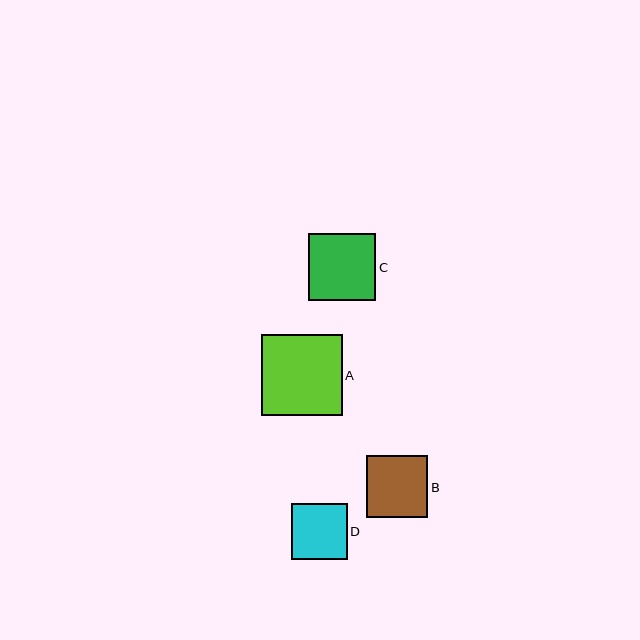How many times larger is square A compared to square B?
Square A is approximately 1.3 times the size of square B.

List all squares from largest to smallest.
From largest to smallest: A, C, B, D.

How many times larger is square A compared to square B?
Square A is approximately 1.3 times the size of square B.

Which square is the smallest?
Square D is the smallest with a size of approximately 56 pixels.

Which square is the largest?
Square A is the largest with a size of approximately 81 pixels.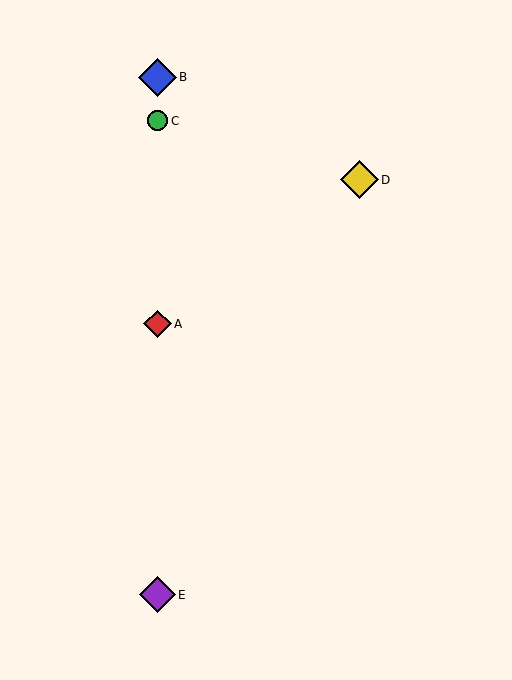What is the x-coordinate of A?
Object A is at x≈157.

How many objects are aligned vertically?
4 objects (A, B, C, E) are aligned vertically.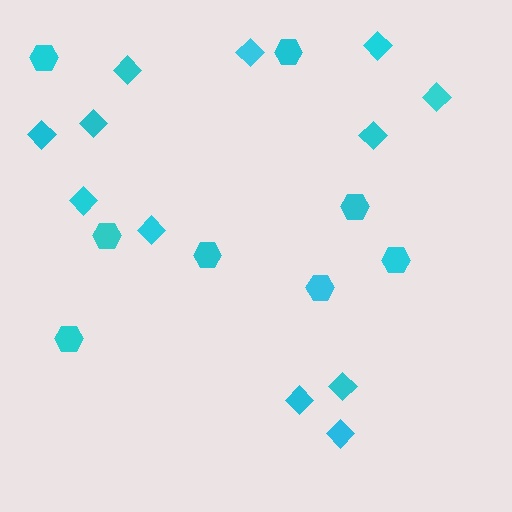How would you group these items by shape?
There are 2 groups: one group of diamonds (12) and one group of hexagons (8).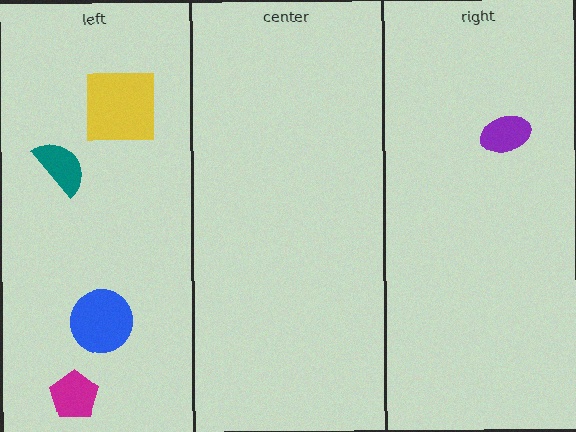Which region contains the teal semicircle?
The left region.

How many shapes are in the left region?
4.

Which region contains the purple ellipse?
The right region.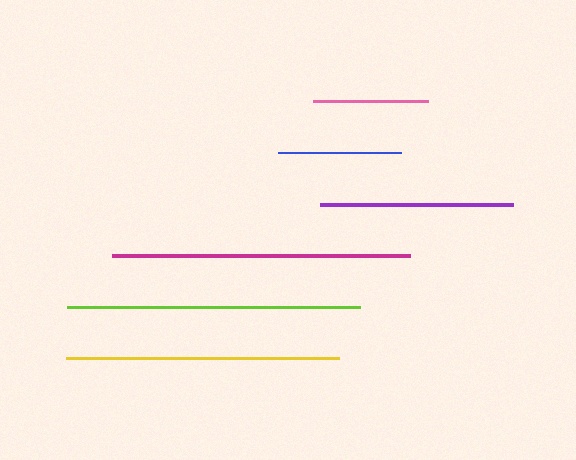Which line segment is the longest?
The magenta line is the longest at approximately 298 pixels.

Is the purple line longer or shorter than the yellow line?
The yellow line is longer than the purple line.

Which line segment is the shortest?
The pink line is the shortest at approximately 114 pixels.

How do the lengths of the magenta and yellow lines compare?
The magenta and yellow lines are approximately the same length.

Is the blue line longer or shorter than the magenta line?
The magenta line is longer than the blue line.